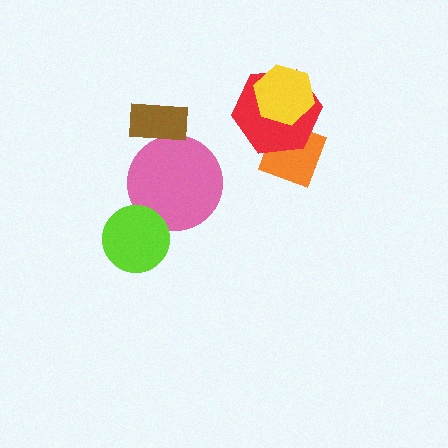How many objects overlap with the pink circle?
2 objects overlap with the pink circle.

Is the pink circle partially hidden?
Yes, it is partially covered by another shape.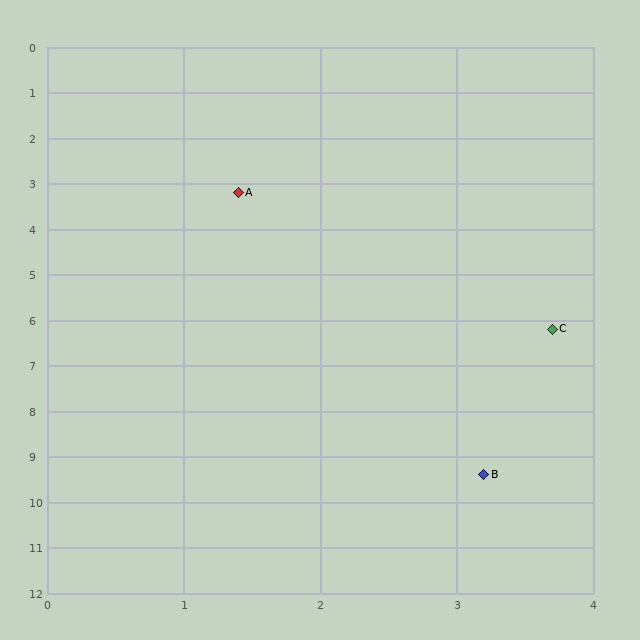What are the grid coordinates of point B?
Point B is at approximately (3.2, 9.4).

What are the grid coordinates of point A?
Point A is at approximately (1.4, 3.2).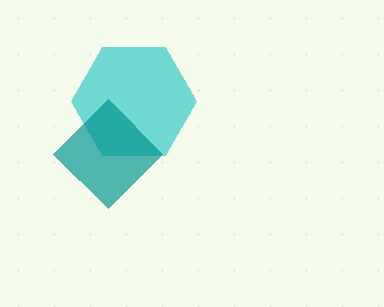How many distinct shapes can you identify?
There are 2 distinct shapes: a cyan hexagon, a teal diamond.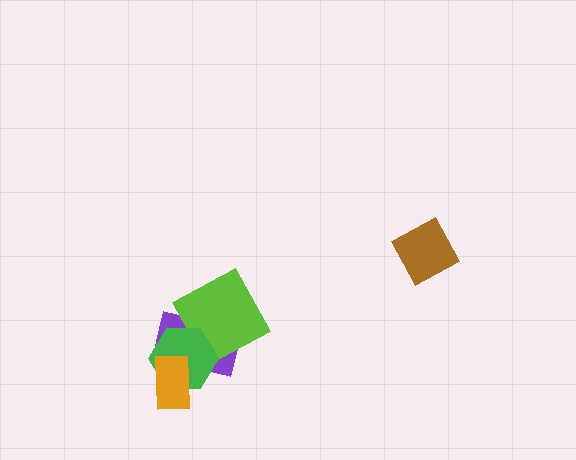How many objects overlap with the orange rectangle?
2 objects overlap with the orange rectangle.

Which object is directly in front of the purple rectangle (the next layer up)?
The lime square is directly in front of the purple rectangle.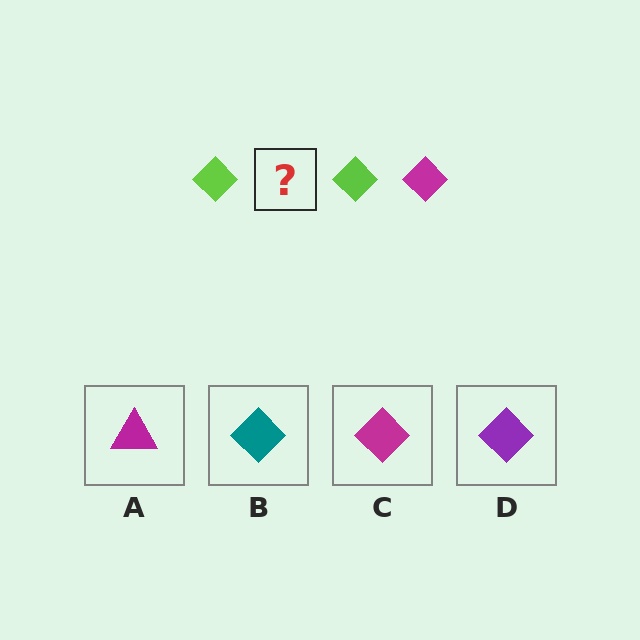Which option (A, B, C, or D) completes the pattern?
C.